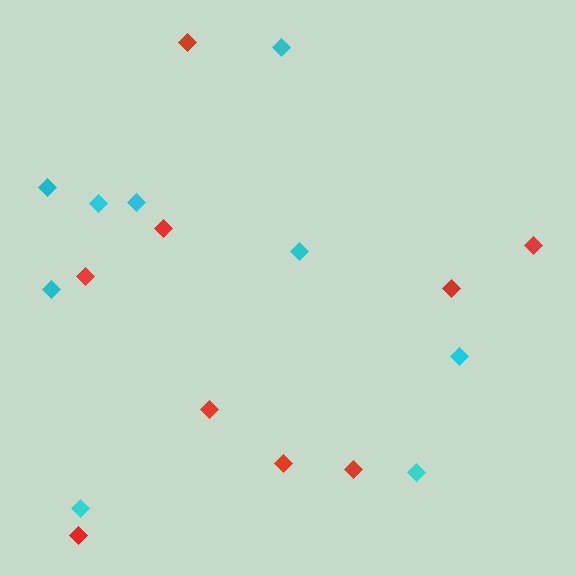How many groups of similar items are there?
There are 2 groups: one group of red diamonds (9) and one group of cyan diamonds (9).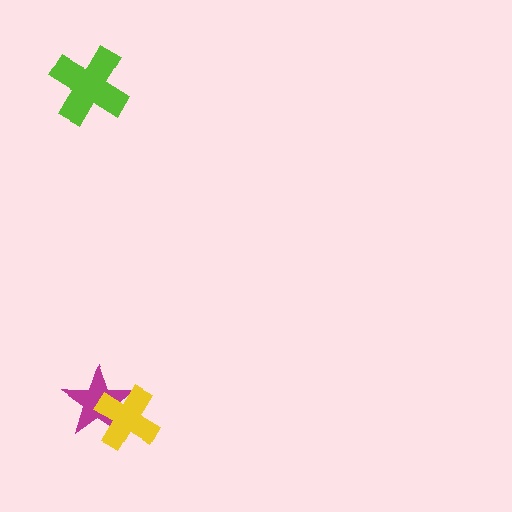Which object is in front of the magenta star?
The yellow cross is in front of the magenta star.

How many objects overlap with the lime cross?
0 objects overlap with the lime cross.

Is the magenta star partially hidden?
Yes, it is partially covered by another shape.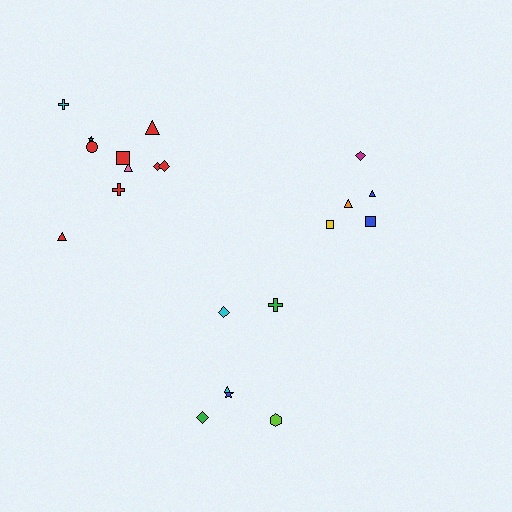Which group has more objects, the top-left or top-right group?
The top-left group.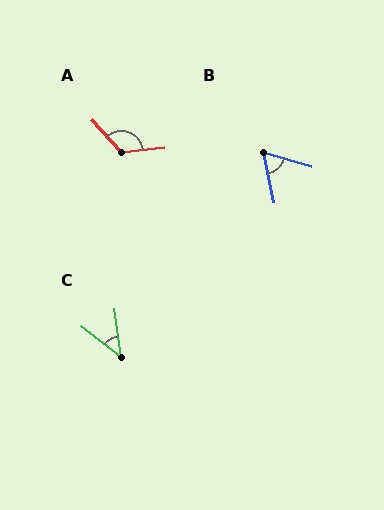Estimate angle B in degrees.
Approximately 62 degrees.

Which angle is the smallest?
C, at approximately 45 degrees.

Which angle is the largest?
A, at approximately 125 degrees.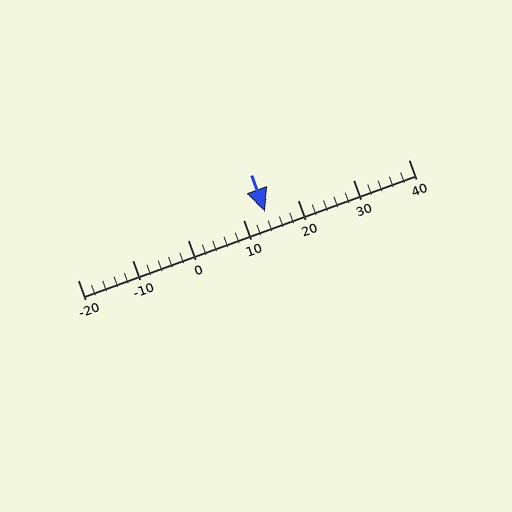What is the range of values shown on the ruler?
The ruler shows values from -20 to 40.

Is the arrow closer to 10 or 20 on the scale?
The arrow is closer to 10.